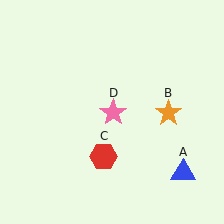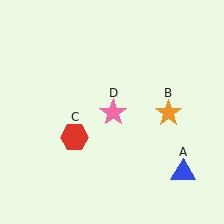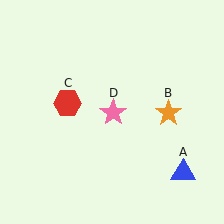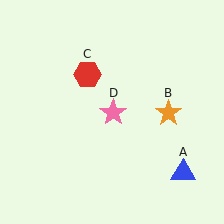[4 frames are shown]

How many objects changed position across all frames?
1 object changed position: red hexagon (object C).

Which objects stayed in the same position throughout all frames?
Blue triangle (object A) and orange star (object B) and pink star (object D) remained stationary.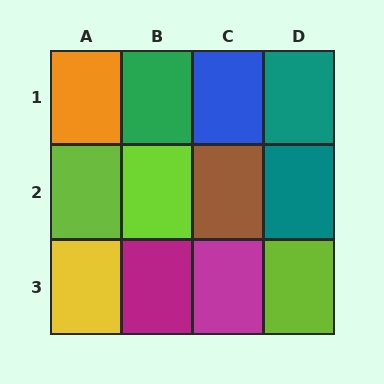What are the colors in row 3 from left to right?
Yellow, magenta, magenta, lime.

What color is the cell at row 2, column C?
Brown.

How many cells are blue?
1 cell is blue.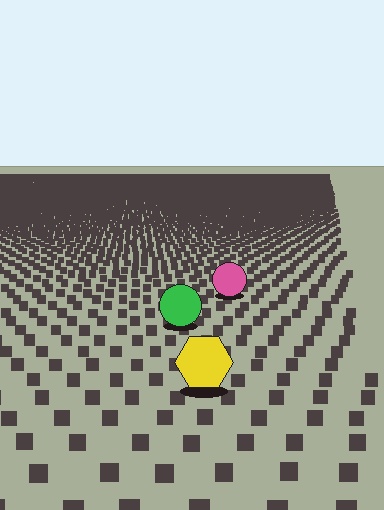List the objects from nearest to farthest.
From nearest to farthest: the yellow hexagon, the green circle, the pink circle.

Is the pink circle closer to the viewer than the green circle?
No. The green circle is closer — you can tell from the texture gradient: the ground texture is coarser near it.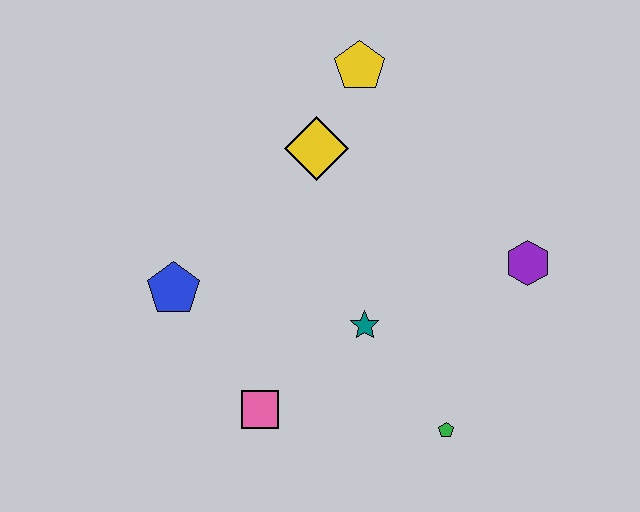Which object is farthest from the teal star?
The yellow pentagon is farthest from the teal star.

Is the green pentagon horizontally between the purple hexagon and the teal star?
Yes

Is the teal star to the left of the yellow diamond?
No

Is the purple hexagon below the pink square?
No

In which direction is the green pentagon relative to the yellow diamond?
The green pentagon is below the yellow diamond.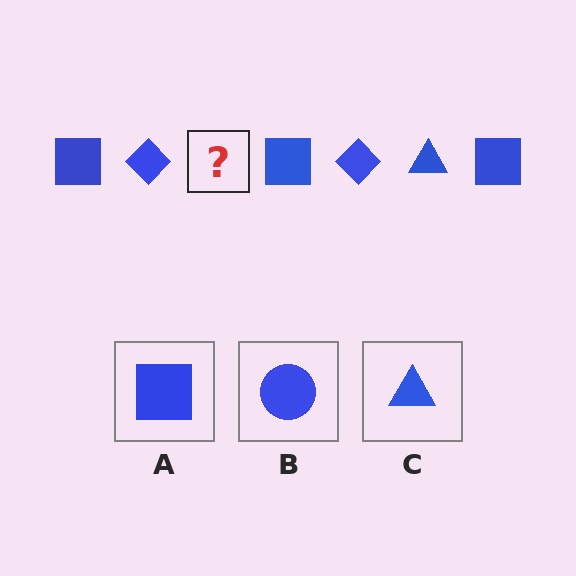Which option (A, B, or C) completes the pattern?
C.